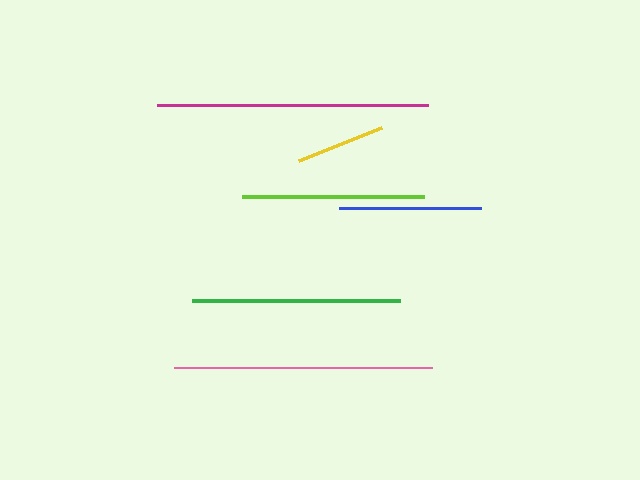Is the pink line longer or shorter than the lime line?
The pink line is longer than the lime line.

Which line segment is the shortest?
The yellow line is the shortest at approximately 90 pixels.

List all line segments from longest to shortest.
From longest to shortest: magenta, pink, green, lime, blue, yellow.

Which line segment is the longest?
The magenta line is the longest at approximately 271 pixels.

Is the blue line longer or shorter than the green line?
The green line is longer than the blue line.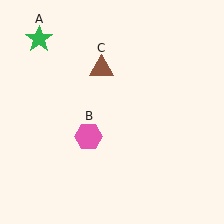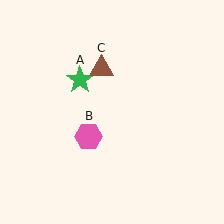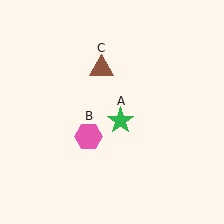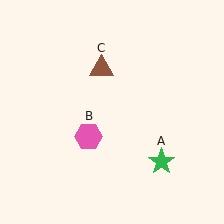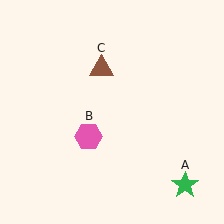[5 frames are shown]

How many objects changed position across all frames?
1 object changed position: green star (object A).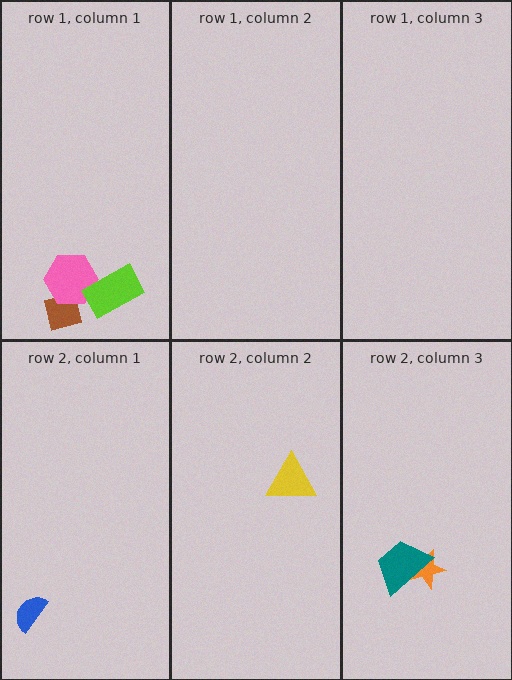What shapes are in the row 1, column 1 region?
The brown square, the pink hexagon, the lime rectangle.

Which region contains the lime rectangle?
The row 1, column 1 region.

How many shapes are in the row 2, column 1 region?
1.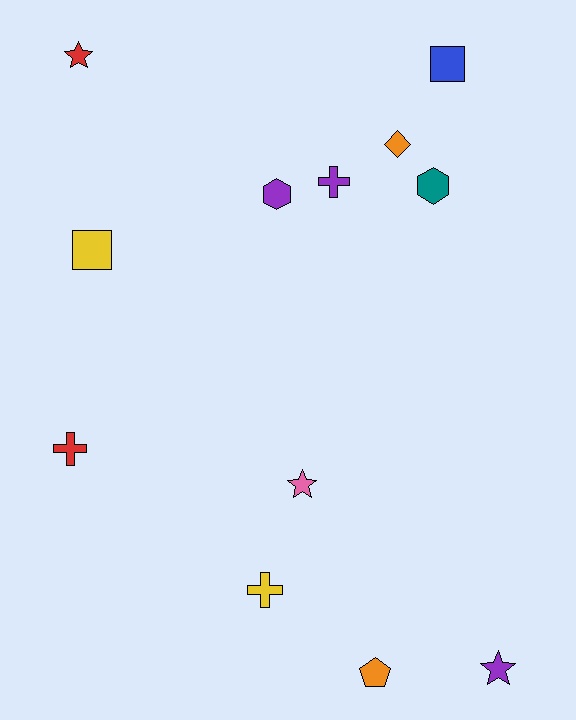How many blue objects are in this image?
There is 1 blue object.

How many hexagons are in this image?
There are 2 hexagons.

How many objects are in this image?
There are 12 objects.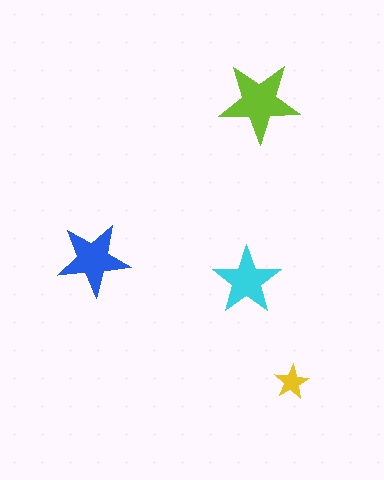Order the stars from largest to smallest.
the lime one, the blue one, the cyan one, the yellow one.